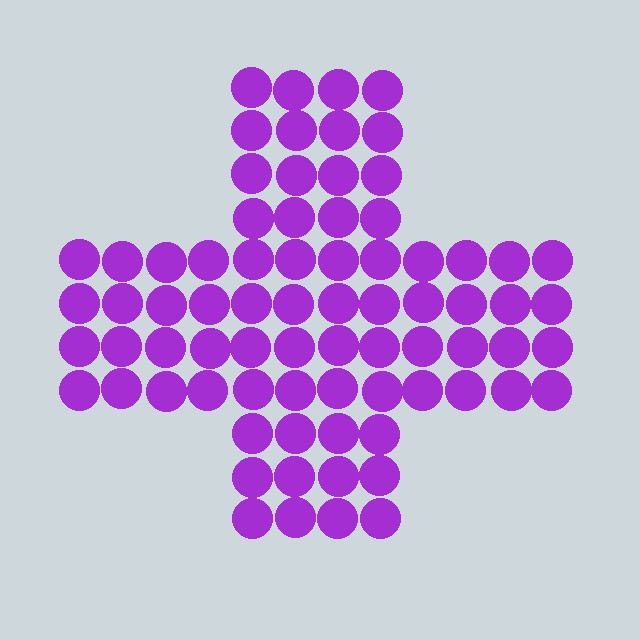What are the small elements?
The small elements are circles.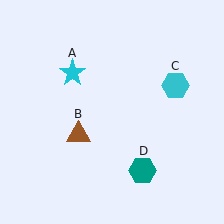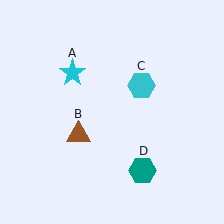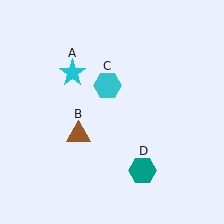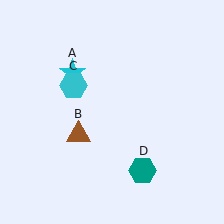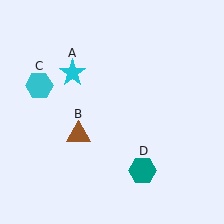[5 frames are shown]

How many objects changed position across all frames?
1 object changed position: cyan hexagon (object C).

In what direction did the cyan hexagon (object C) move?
The cyan hexagon (object C) moved left.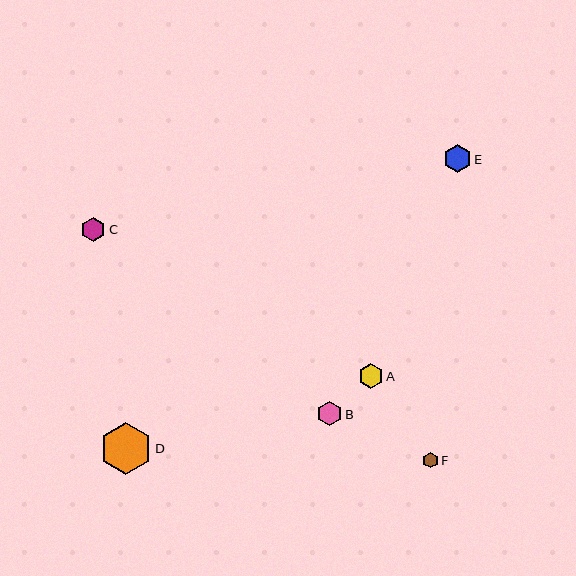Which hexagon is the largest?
Hexagon D is the largest with a size of approximately 52 pixels.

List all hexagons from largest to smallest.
From largest to smallest: D, E, B, C, A, F.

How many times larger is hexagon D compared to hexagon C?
Hexagon D is approximately 2.1 times the size of hexagon C.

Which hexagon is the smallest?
Hexagon F is the smallest with a size of approximately 15 pixels.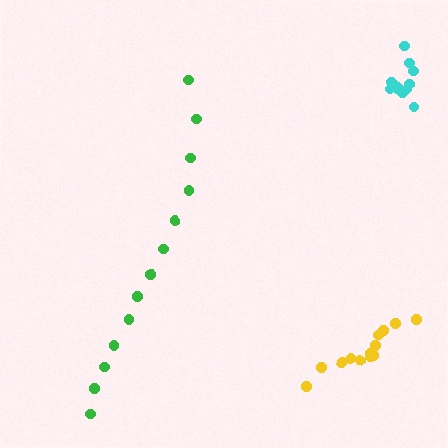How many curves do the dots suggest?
There are 3 distinct paths.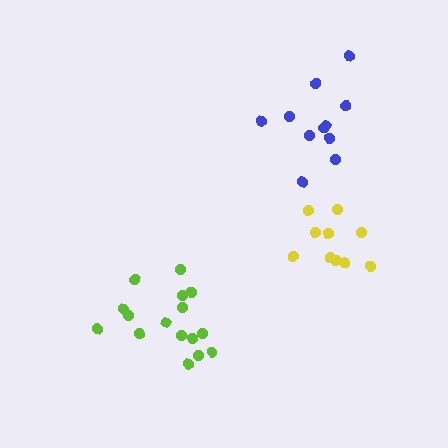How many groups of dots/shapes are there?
There are 3 groups.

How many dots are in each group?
Group 1: 16 dots, Group 2: 11 dots, Group 3: 11 dots (38 total).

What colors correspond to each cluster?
The clusters are colored: lime, blue, yellow.